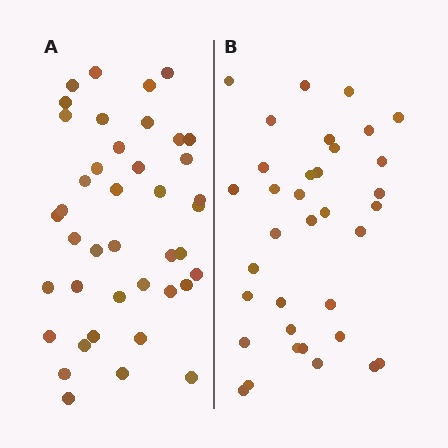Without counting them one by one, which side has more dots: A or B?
Region A (the left region) has more dots.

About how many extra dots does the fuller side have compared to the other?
Region A has about 6 more dots than region B.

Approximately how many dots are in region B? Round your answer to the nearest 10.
About 40 dots. (The exact count is 35, which rounds to 40.)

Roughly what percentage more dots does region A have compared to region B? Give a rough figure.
About 15% more.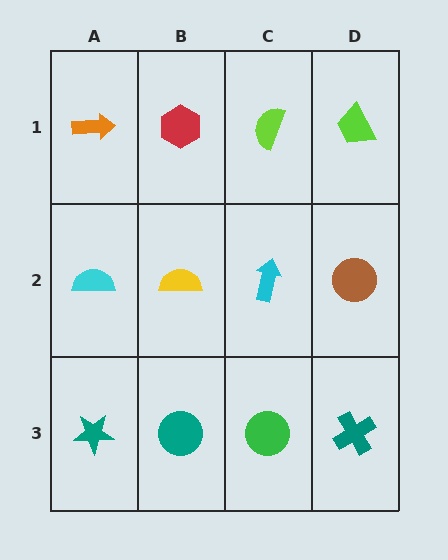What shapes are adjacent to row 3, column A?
A cyan semicircle (row 2, column A), a teal circle (row 3, column B).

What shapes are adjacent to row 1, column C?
A cyan arrow (row 2, column C), a red hexagon (row 1, column B), a lime trapezoid (row 1, column D).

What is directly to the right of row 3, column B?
A green circle.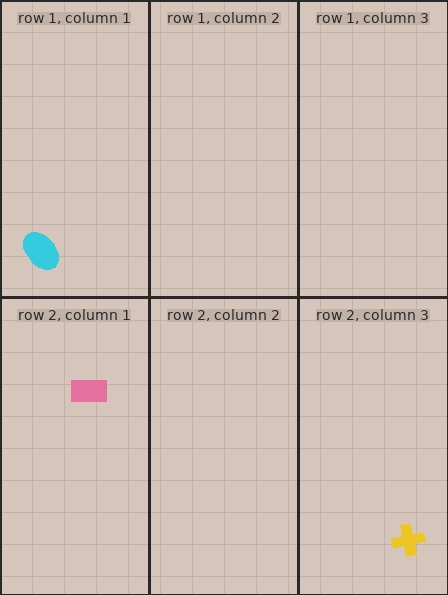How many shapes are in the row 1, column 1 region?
1.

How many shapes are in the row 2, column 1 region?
1.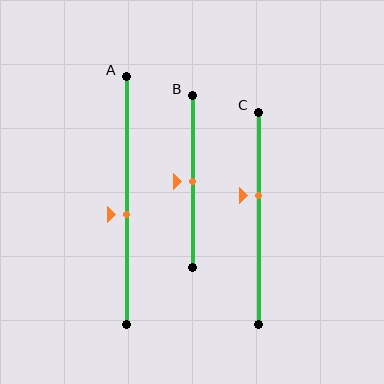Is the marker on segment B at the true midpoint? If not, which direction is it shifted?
Yes, the marker on segment B is at the true midpoint.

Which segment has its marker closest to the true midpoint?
Segment B has its marker closest to the true midpoint.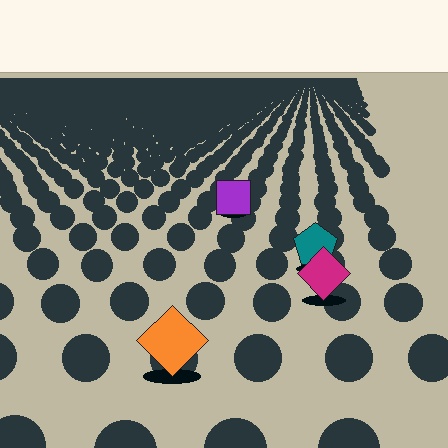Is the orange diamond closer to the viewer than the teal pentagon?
Yes. The orange diamond is closer — you can tell from the texture gradient: the ground texture is coarser near it.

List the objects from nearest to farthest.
From nearest to farthest: the orange diamond, the magenta diamond, the teal pentagon, the purple square.